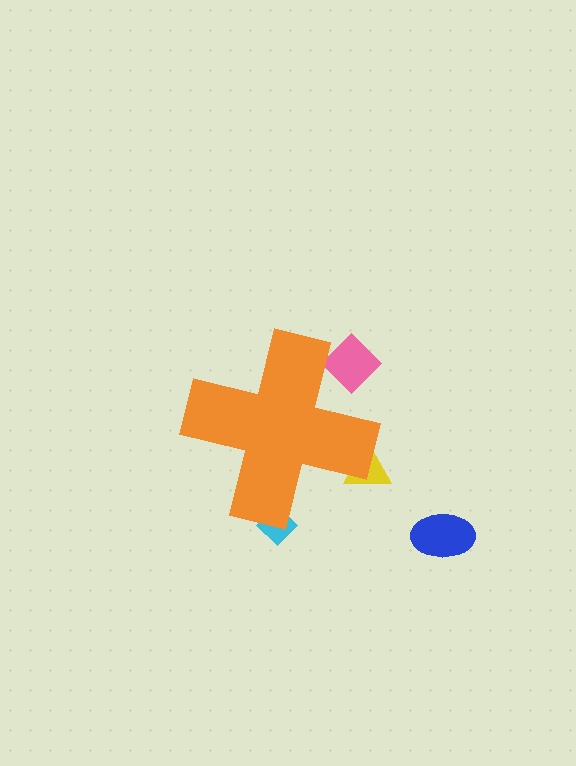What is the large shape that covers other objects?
An orange cross.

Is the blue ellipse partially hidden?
No, the blue ellipse is fully visible.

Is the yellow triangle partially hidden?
Yes, the yellow triangle is partially hidden behind the orange cross.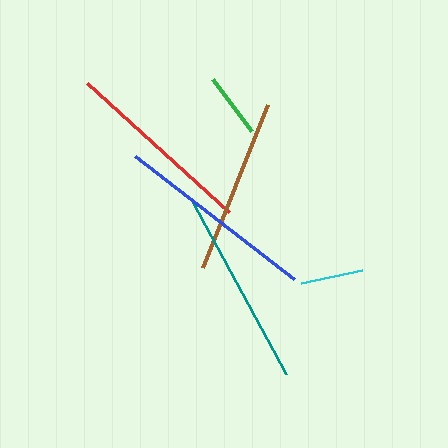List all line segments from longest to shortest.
From longest to shortest: blue, teal, red, brown, green, cyan.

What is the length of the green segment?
The green segment is approximately 65 pixels long.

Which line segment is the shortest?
The cyan line is the shortest at approximately 62 pixels.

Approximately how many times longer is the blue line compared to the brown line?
The blue line is approximately 1.1 times the length of the brown line.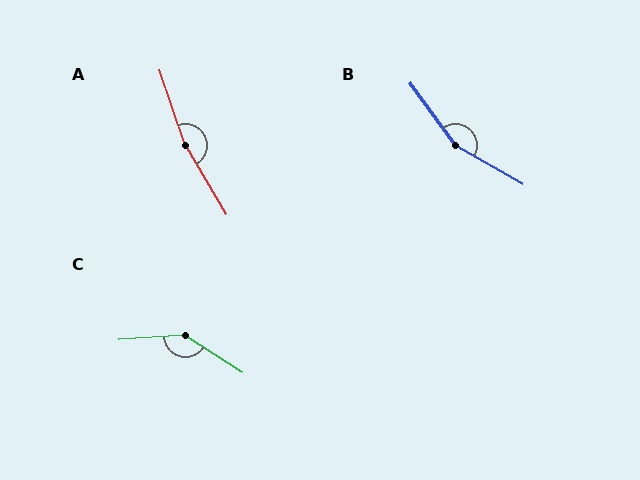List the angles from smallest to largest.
C (143°), B (156°), A (168°).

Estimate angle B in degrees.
Approximately 156 degrees.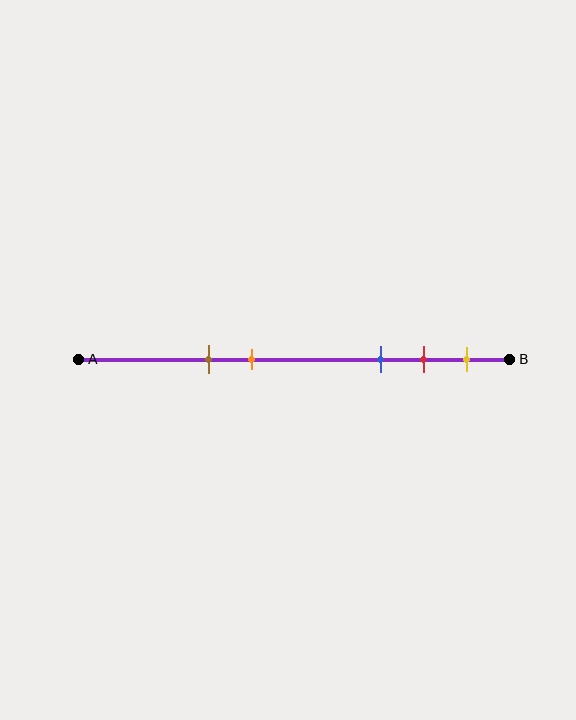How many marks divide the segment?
There are 5 marks dividing the segment.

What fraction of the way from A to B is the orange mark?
The orange mark is approximately 40% (0.4) of the way from A to B.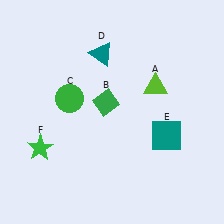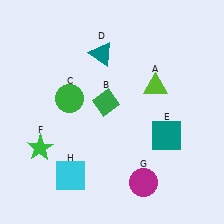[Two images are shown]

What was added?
A magenta circle (G), a cyan square (H) were added in Image 2.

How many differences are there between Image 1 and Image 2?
There are 2 differences between the two images.